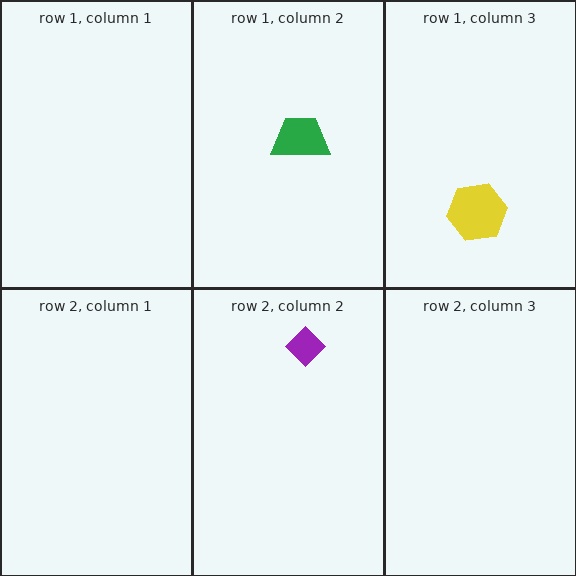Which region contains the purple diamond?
The row 2, column 2 region.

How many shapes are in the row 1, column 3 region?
1.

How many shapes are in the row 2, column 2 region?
1.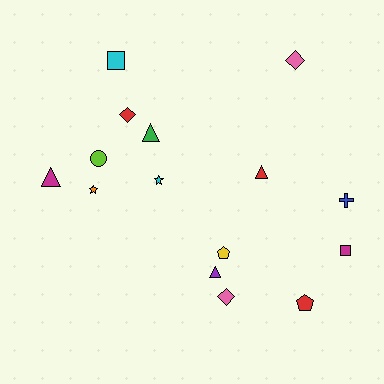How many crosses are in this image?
There is 1 cross.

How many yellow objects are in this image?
There is 1 yellow object.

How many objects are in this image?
There are 15 objects.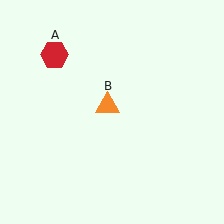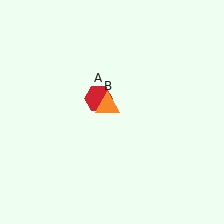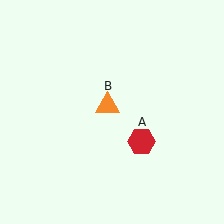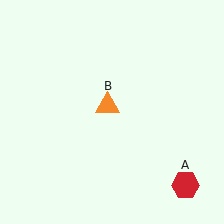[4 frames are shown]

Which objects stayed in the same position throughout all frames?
Orange triangle (object B) remained stationary.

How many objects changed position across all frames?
1 object changed position: red hexagon (object A).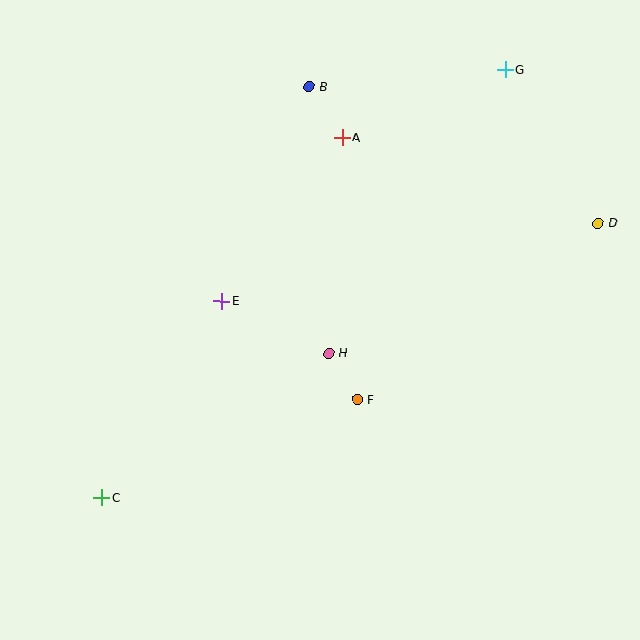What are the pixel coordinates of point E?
Point E is at (222, 301).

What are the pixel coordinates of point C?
Point C is at (102, 497).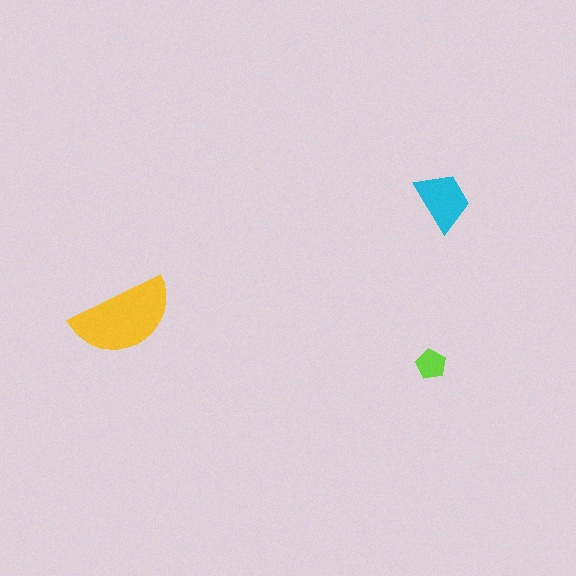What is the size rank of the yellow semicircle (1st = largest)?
1st.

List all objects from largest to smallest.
The yellow semicircle, the cyan trapezoid, the lime pentagon.